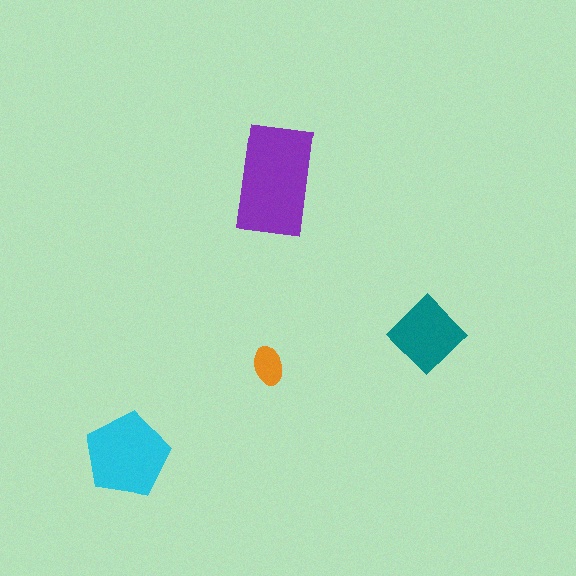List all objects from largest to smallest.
The purple rectangle, the cyan pentagon, the teal diamond, the orange ellipse.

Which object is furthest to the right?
The teal diamond is rightmost.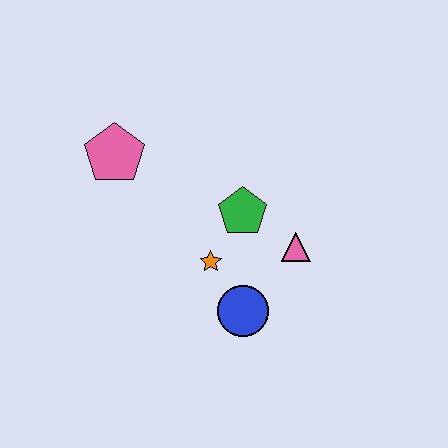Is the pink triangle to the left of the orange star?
No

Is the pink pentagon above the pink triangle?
Yes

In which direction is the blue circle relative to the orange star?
The blue circle is below the orange star.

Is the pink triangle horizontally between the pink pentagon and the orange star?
No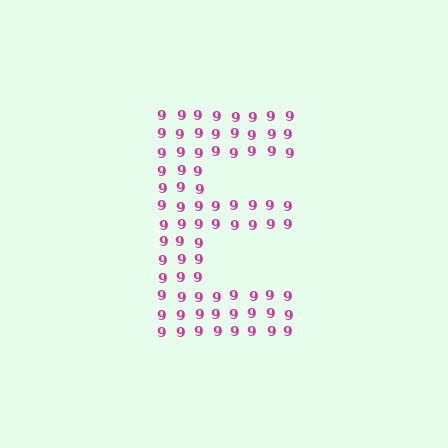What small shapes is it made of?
It is made of small digit 9's.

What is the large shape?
The large shape is the letter E.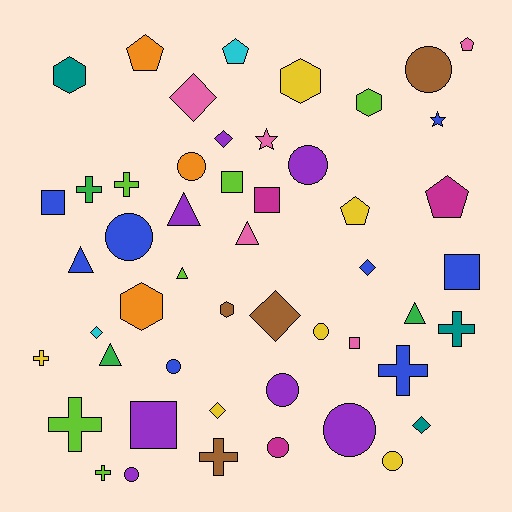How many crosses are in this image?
There are 8 crosses.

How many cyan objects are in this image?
There are 2 cyan objects.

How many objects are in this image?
There are 50 objects.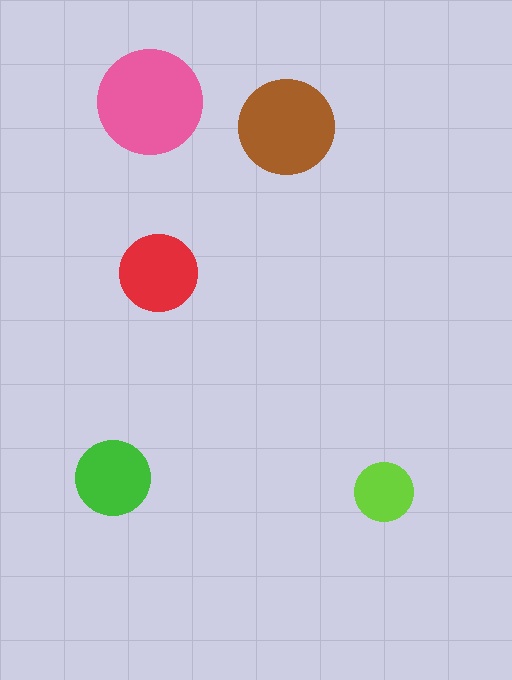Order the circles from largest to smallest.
the pink one, the brown one, the red one, the green one, the lime one.